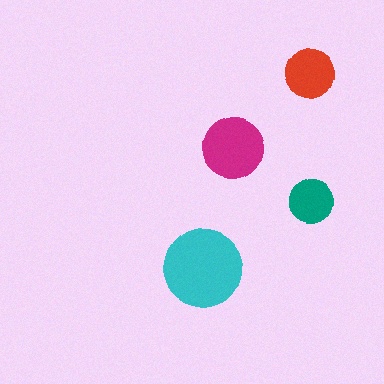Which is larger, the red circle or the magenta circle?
The magenta one.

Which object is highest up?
The red circle is topmost.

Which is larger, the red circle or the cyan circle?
The cyan one.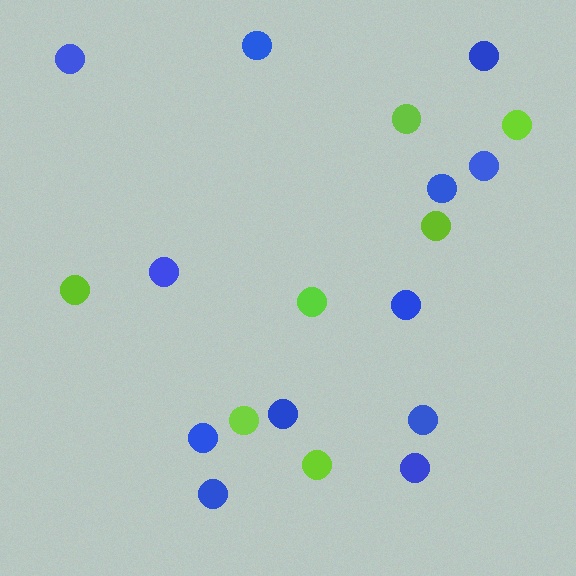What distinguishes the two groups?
There are 2 groups: one group of blue circles (12) and one group of lime circles (7).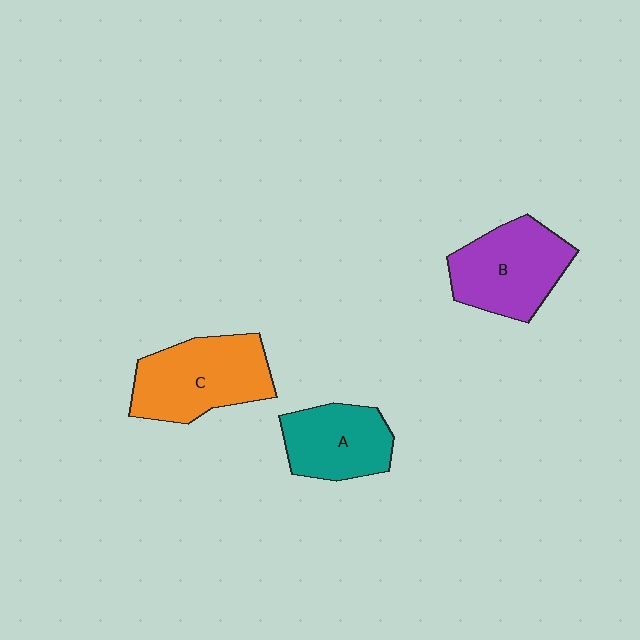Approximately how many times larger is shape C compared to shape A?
Approximately 1.3 times.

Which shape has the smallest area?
Shape A (teal).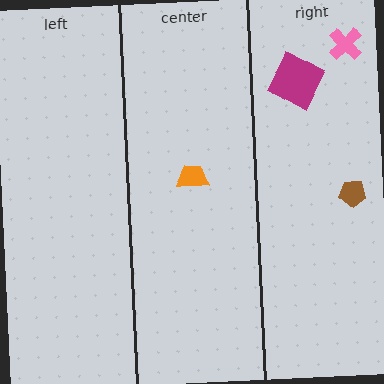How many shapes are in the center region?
1.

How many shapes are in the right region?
3.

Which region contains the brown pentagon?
The right region.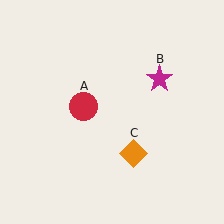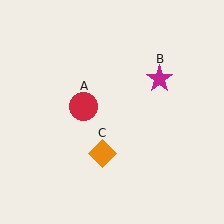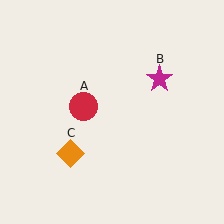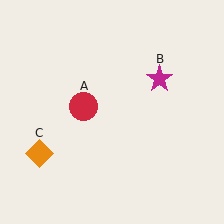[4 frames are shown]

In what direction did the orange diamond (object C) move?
The orange diamond (object C) moved left.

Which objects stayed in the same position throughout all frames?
Red circle (object A) and magenta star (object B) remained stationary.